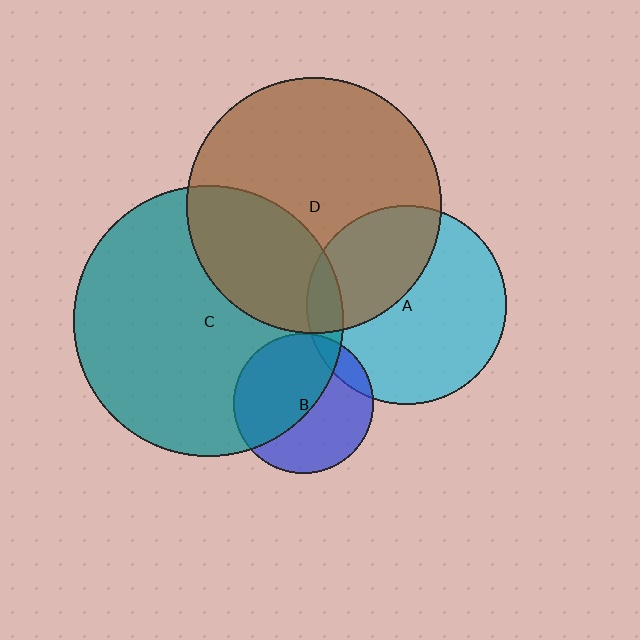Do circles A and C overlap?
Yes.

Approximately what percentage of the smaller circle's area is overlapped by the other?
Approximately 10%.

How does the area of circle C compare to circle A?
Approximately 1.8 times.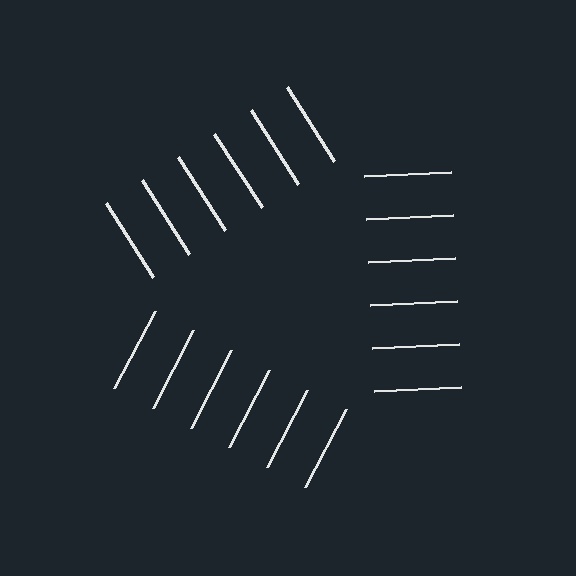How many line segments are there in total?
18 — 6 along each of the 3 edges.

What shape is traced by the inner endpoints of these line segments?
An illusory triangle — the line segments terminate on its edges but no continuous stroke is drawn.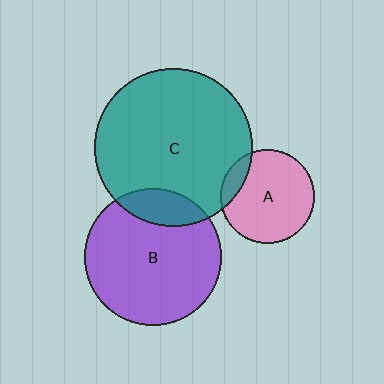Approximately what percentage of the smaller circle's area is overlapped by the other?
Approximately 15%.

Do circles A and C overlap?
Yes.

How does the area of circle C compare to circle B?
Approximately 1.3 times.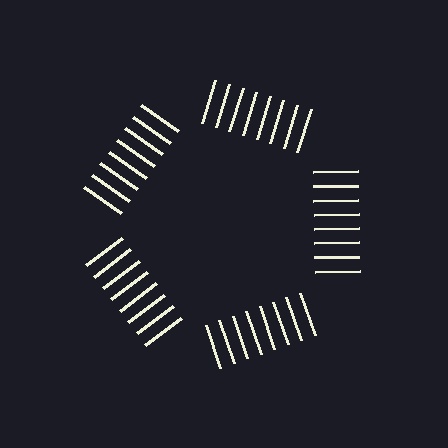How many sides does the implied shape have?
5 sides — the line-ends trace a pentagon.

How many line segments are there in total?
40 — 8 along each of the 5 edges.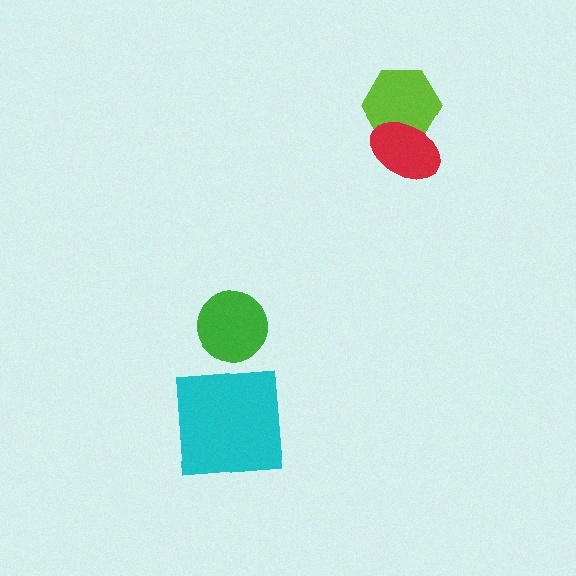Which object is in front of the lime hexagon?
The red ellipse is in front of the lime hexagon.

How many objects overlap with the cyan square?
0 objects overlap with the cyan square.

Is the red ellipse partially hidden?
No, no other shape covers it.